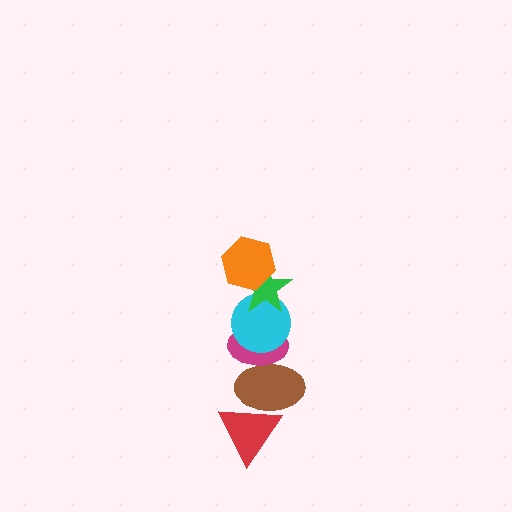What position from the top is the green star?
The green star is 2nd from the top.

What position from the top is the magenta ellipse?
The magenta ellipse is 4th from the top.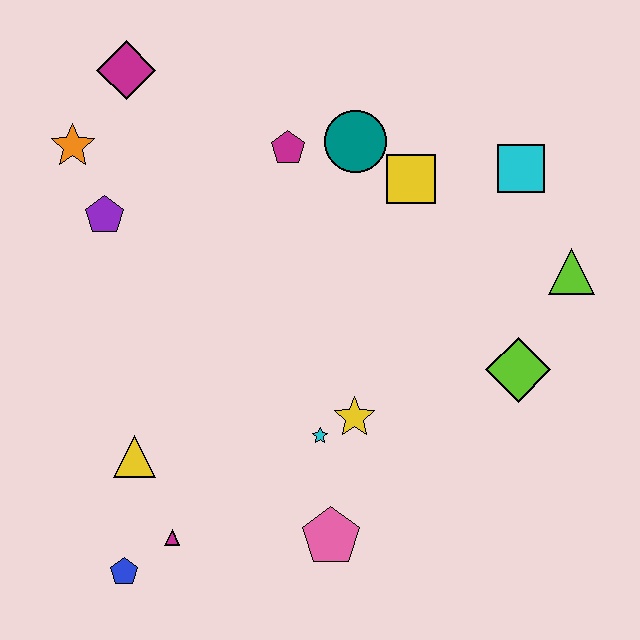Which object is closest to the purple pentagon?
The orange star is closest to the purple pentagon.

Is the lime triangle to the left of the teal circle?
No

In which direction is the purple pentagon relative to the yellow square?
The purple pentagon is to the left of the yellow square.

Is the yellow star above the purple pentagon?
No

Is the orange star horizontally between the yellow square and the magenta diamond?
No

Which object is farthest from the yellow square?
The blue pentagon is farthest from the yellow square.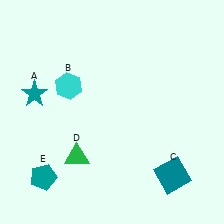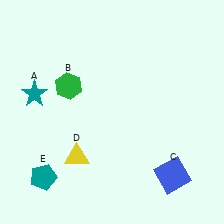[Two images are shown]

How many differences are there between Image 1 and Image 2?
There are 3 differences between the two images.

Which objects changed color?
B changed from cyan to green. C changed from teal to blue. D changed from green to yellow.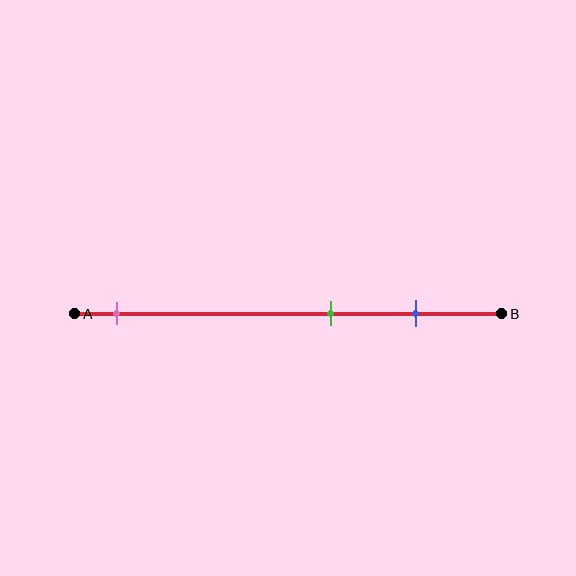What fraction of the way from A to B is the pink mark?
The pink mark is approximately 10% (0.1) of the way from A to B.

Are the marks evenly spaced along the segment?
No, the marks are not evenly spaced.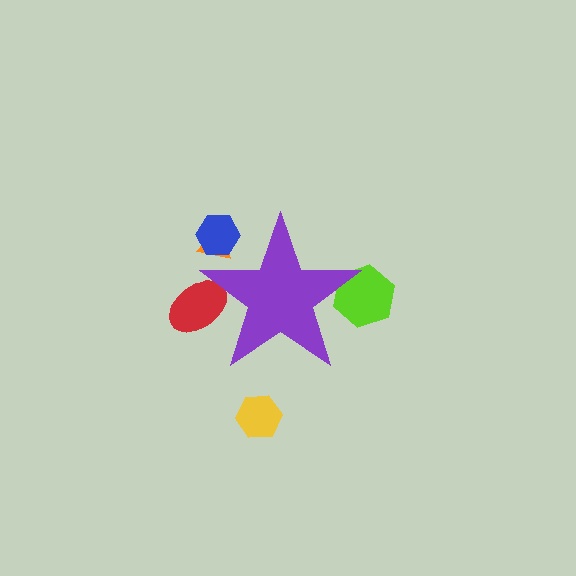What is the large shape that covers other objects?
A purple star.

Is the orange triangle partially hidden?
Yes, the orange triangle is partially hidden behind the purple star.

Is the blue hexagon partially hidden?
Yes, the blue hexagon is partially hidden behind the purple star.